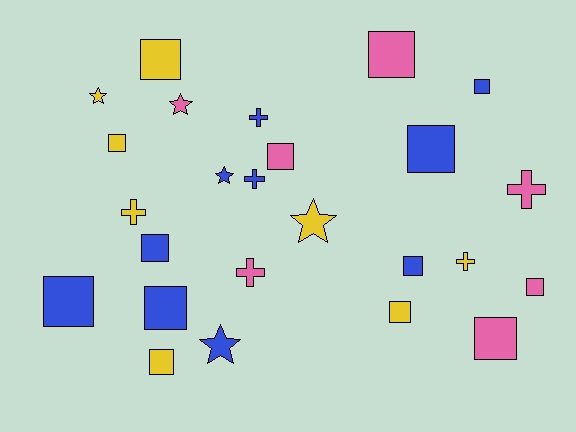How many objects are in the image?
There are 25 objects.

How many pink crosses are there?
There are 2 pink crosses.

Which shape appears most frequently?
Square, with 14 objects.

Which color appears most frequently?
Blue, with 10 objects.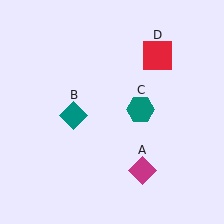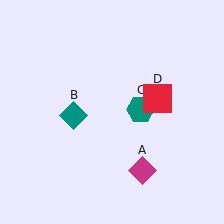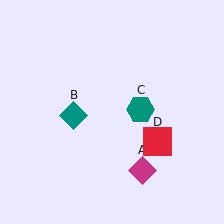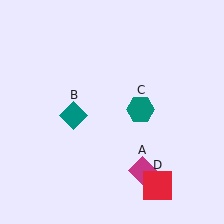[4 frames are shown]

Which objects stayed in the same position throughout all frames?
Magenta diamond (object A) and teal diamond (object B) and teal hexagon (object C) remained stationary.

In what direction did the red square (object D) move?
The red square (object D) moved down.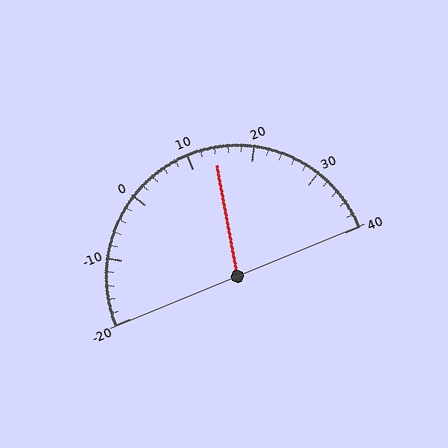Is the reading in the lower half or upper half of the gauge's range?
The reading is in the upper half of the range (-20 to 40).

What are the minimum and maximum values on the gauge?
The gauge ranges from -20 to 40.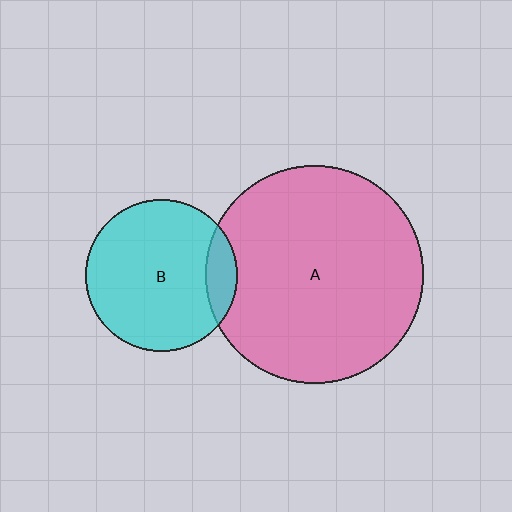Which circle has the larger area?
Circle A (pink).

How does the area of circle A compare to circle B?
Approximately 2.0 times.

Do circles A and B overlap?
Yes.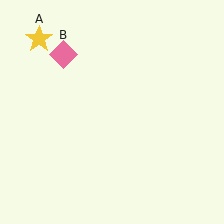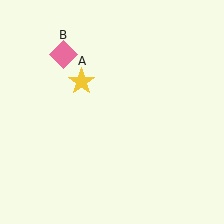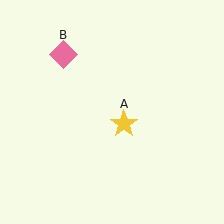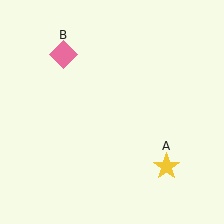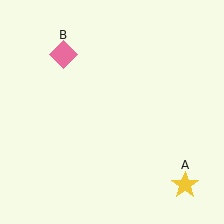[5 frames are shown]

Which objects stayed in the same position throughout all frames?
Pink diamond (object B) remained stationary.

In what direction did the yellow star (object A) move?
The yellow star (object A) moved down and to the right.